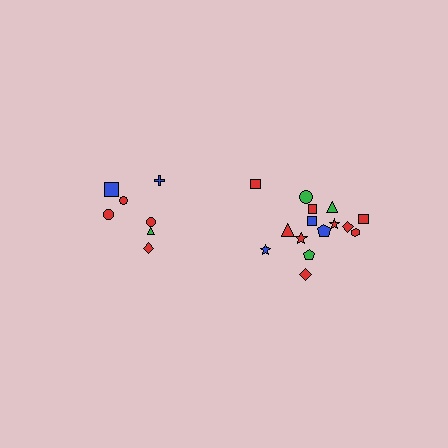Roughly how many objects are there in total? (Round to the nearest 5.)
Roughly 20 objects in total.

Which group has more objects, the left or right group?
The right group.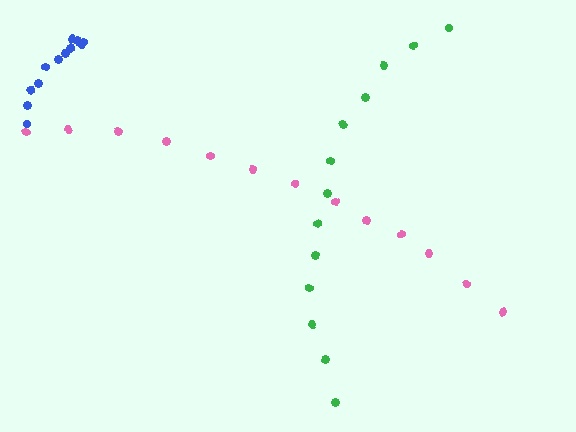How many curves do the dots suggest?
There are 3 distinct paths.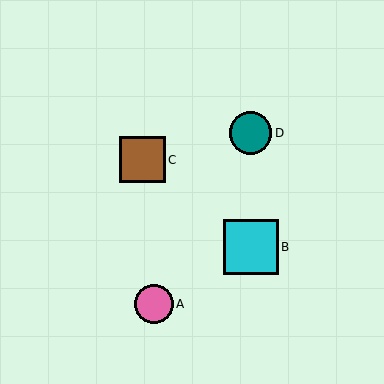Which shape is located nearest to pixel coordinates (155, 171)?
The brown square (labeled C) at (142, 160) is nearest to that location.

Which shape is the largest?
The cyan square (labeled B) is the largest.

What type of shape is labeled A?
Shape A is a pink circle.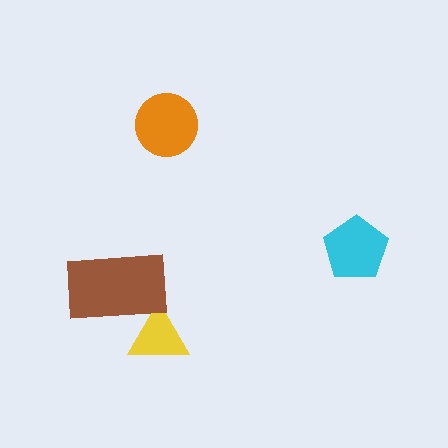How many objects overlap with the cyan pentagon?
0 objects overlap with the cyan pentagon.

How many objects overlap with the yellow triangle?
1 object overlaps with the yellow triangle.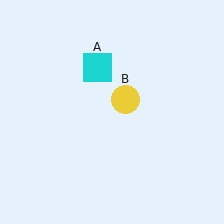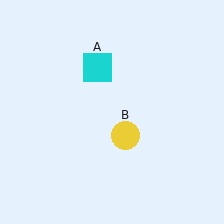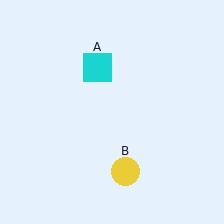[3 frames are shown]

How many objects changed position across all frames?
1 object changed position: yellow circle (object B).